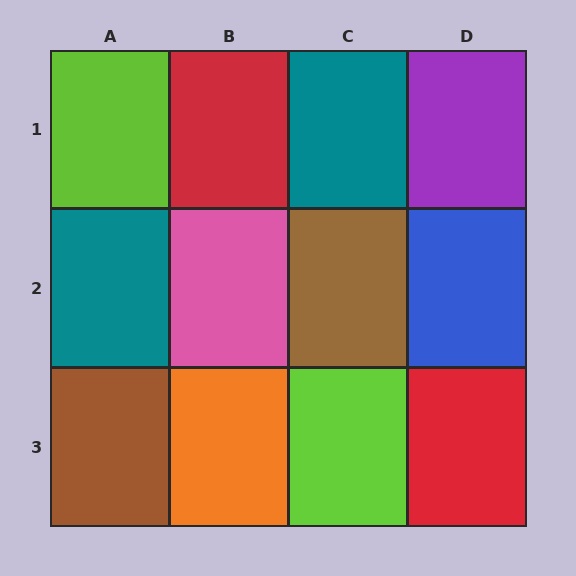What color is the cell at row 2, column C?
Brown.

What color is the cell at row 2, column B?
Pink.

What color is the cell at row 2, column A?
Teal.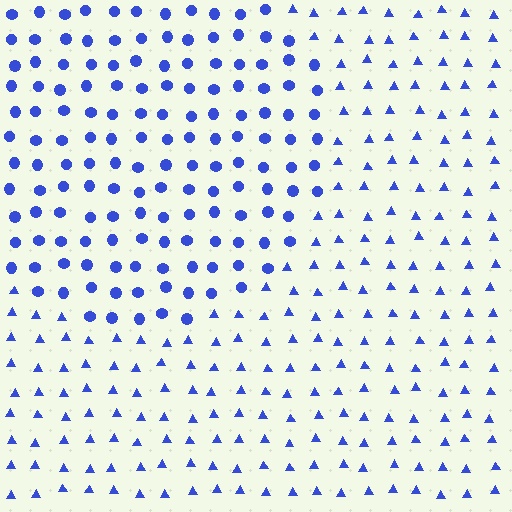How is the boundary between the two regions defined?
The boundary is defined by a change in element shape: circles inside vs. triangles outside. All elements share the same color and spacing.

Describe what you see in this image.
The image is filled with small blue elements arranged in a uniform grid. A circle-shaped region contains circles, while the surrounding area contains triangles. The boundary is defined purely by the change in element shape.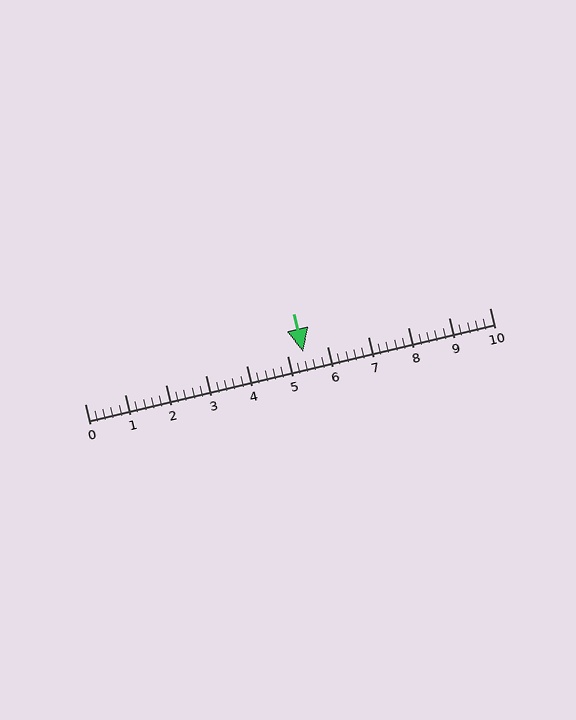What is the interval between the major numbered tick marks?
The major tick marks are spaced 1 units apart.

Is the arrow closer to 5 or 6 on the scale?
The arrow is closer to 5.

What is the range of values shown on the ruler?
The ruler shows values from 0 to 10.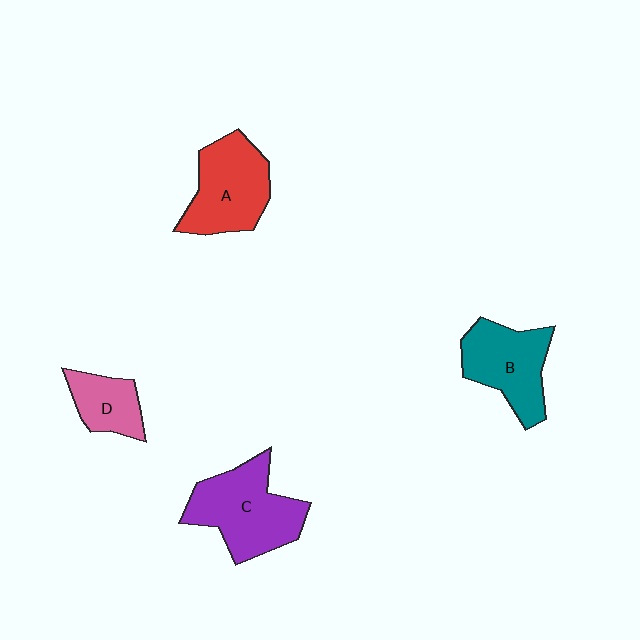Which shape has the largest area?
Shape C (purple).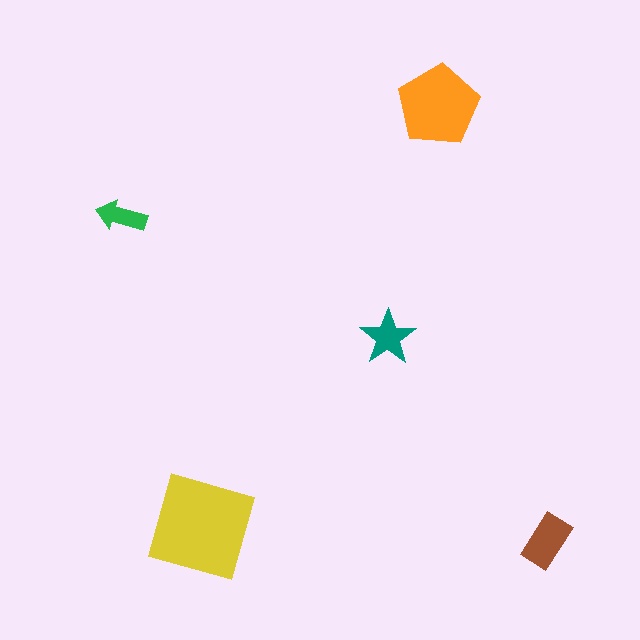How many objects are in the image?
There are 5 objects in the image.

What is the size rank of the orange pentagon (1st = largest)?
2nd.